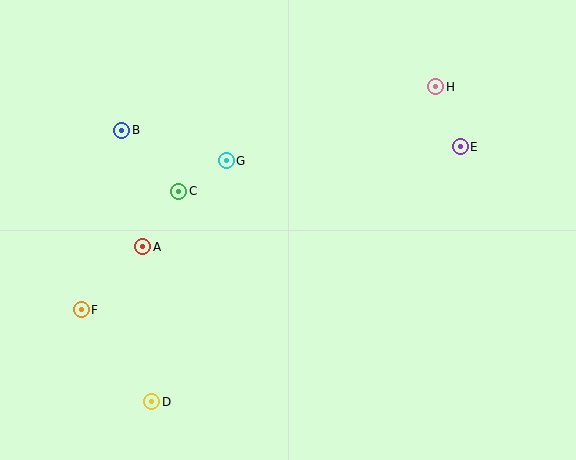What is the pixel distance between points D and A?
The distance between D and A is 155 pixels.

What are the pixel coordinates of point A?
Point A is at (142, 247).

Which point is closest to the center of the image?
Point G at (226, 161) is closest to the center.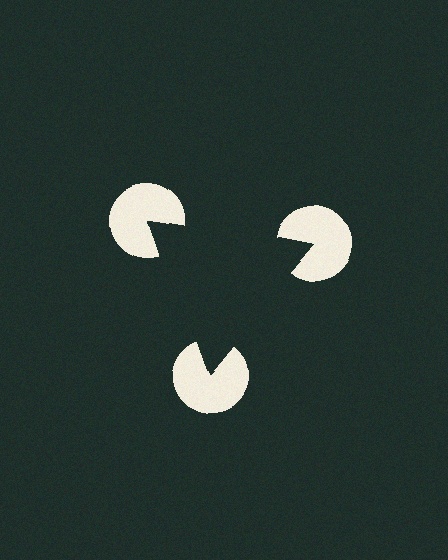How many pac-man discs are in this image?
There are 3 — one at each vertex of the illusory triangle.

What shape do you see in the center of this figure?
An illusory triangle — its edges are inferred from the aligned wedge cuts in the pac-man discs, not physically drawn.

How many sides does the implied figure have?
3 sides.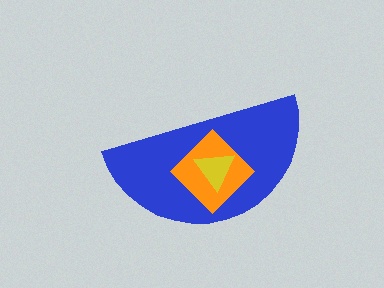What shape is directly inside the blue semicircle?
The orange diamond.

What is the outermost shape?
The blue semicircle.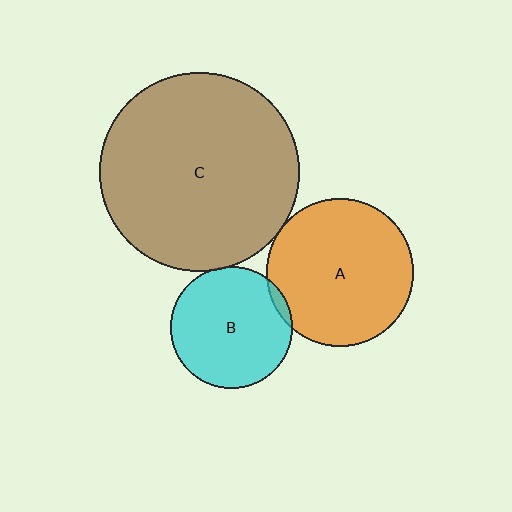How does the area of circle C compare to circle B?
Approximately 2.7 times.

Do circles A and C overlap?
Yes.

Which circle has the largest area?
Circle C (brown).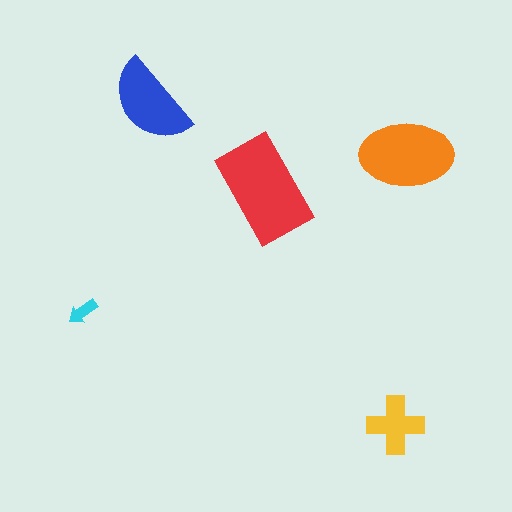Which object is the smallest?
The cyan arrow.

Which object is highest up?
The blue semicircle is topmost.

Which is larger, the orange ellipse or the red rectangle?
The red rectangle.